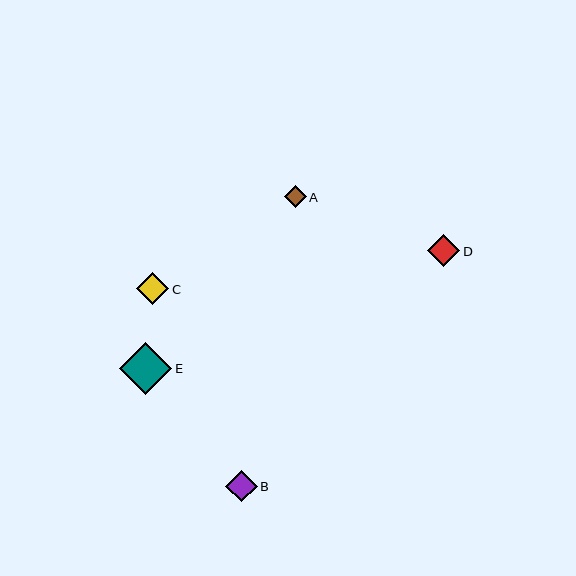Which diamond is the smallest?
Diamond A is the smallest with a size of approximately 21 pixels.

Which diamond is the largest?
Diamond E is the largest with a size of approximately 52 pixels.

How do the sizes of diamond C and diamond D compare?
Diamond C and diamond D are approximately the same size.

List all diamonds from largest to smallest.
From largest to smallest: E, C, D, B, A.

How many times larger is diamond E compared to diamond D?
Diamond E is approximately 1.6 times the size of diamond D.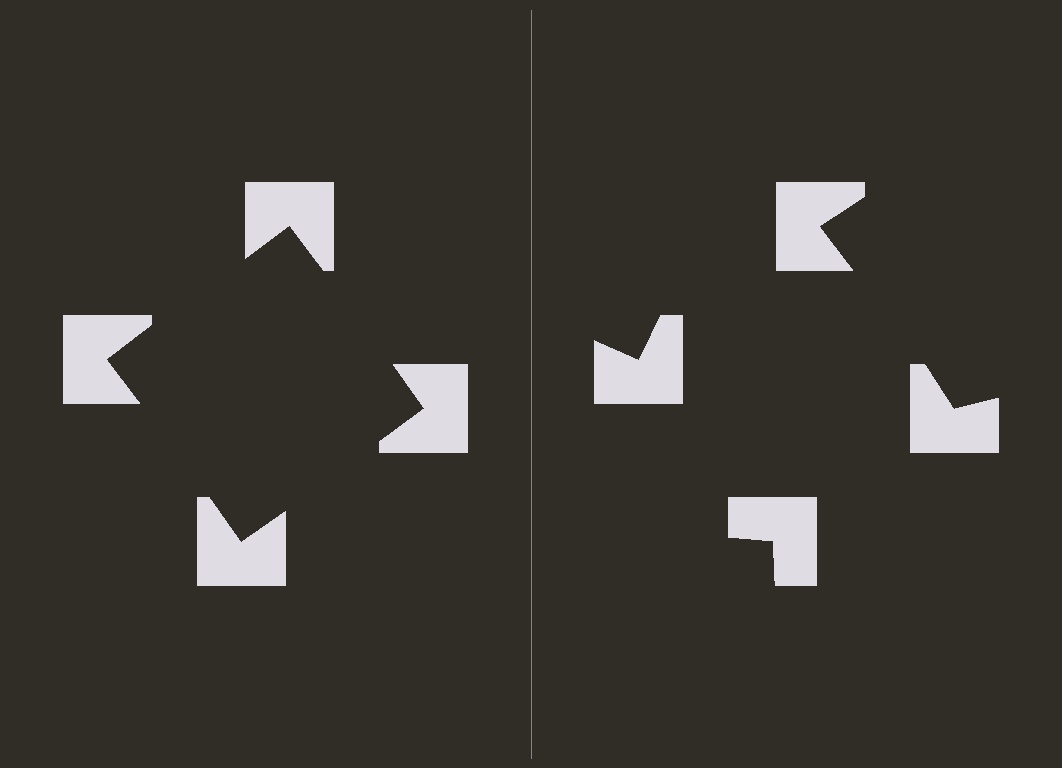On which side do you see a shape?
An illusory square appears on the left side. On the right side the wedge cuts are rotated, so no coherent shape forms.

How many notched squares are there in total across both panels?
8 — 4 on each side.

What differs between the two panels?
The notched squares are positioned identically on both sides; only the wedge orientations differ. On the left they align to a square; on the right they are misaligned.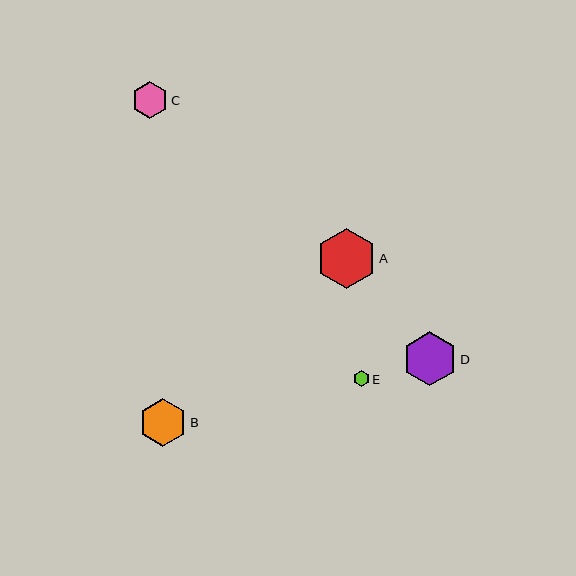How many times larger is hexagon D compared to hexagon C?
Hexagon D is approximately 1.5 times the size of hexagon C.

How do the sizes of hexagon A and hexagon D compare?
Hexagon A and hexagon D are approximately the same size.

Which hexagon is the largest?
Hexagon A is the largest with a size of approximately 59 pixels.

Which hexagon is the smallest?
Hexagon E is the smallest with a size of approximately 15 pixels.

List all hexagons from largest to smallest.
From largest to smallest: A, D, B, C, E.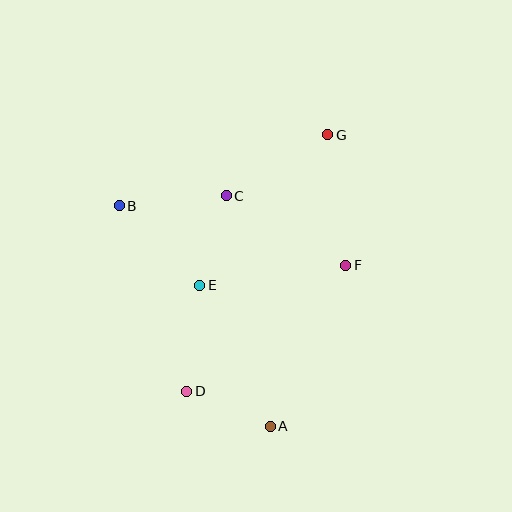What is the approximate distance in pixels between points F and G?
The distance between F and G is approximately 132 pixels.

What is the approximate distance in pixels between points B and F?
The distance between B and F is approximately 234 pixels.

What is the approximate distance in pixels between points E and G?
The distance between E and G is approximately 198 pixels.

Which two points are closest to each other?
Points A and D are closest to each other.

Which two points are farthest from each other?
Points A and G are farthest from each other.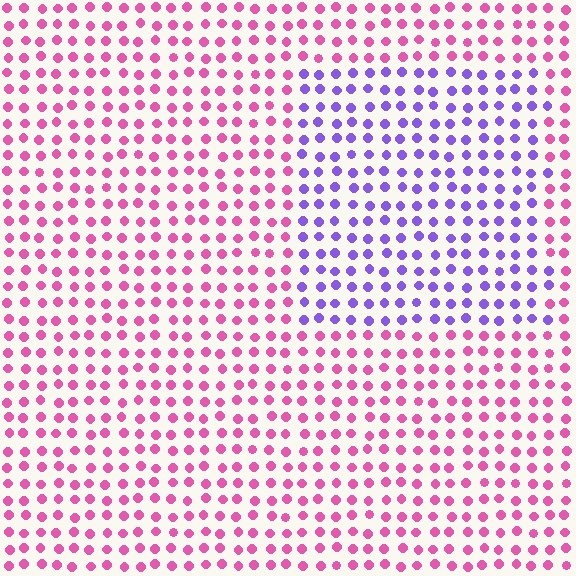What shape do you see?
I see a rectangle.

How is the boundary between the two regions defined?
The boundary is defined purely by a slight shift in hue (about 61 degrees). Spacing, size, and orientation are identical on both sides.